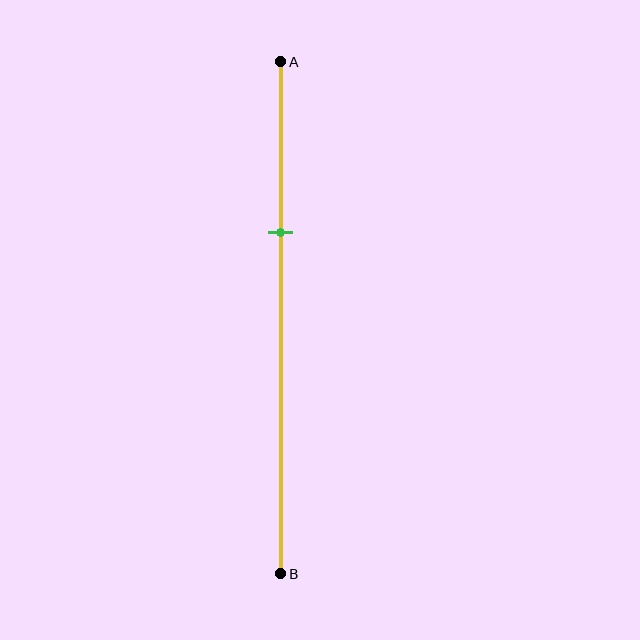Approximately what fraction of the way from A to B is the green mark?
The green mark is approximately 35% of the way from A to B.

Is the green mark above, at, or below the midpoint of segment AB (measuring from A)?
The green mark is above the midpoint of segment AB.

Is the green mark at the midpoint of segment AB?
No, the mark is at about 35% from A, not at the 50% midpoint.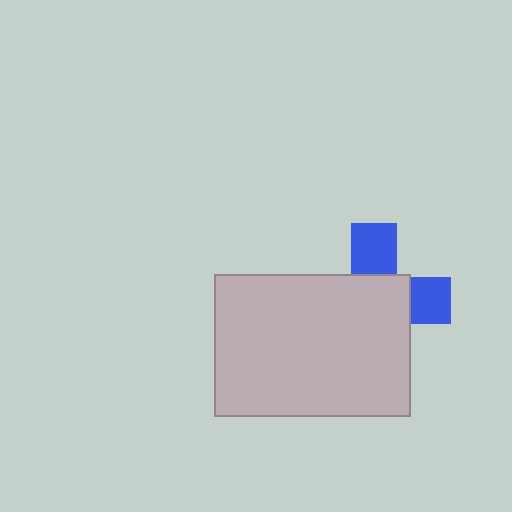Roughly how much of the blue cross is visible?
A small part of it is visible (roughly 34%).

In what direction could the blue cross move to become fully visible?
The blue cross could move toward the upper-right. That would shift it out from behind the light gray rectangle entirely.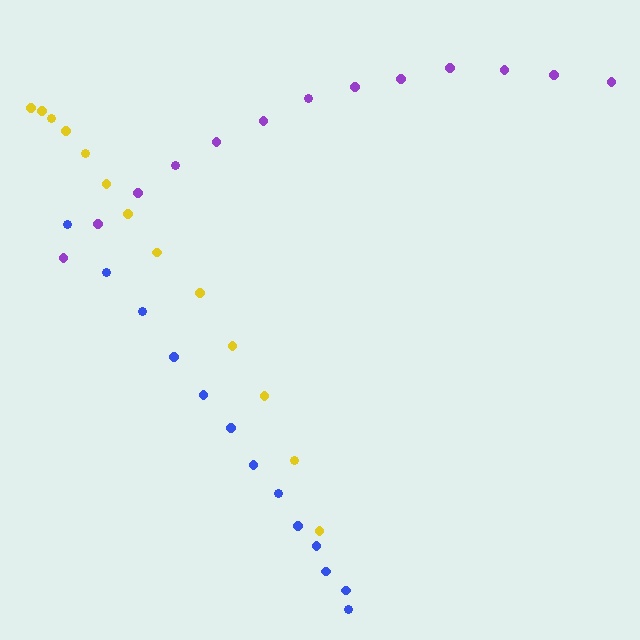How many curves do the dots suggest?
There are 3 distinct paths.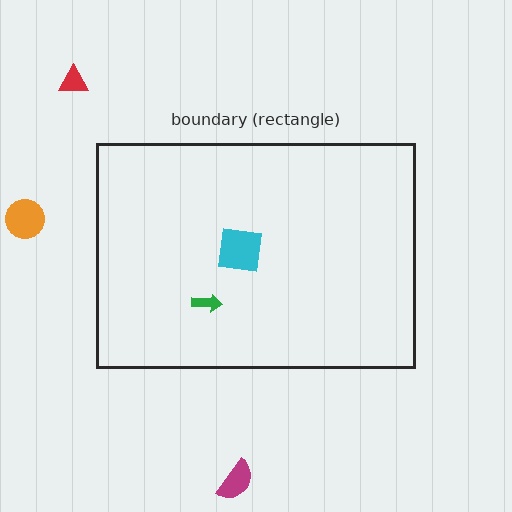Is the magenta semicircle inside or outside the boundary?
Outside.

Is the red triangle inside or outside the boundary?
Outside.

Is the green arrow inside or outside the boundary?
Inside.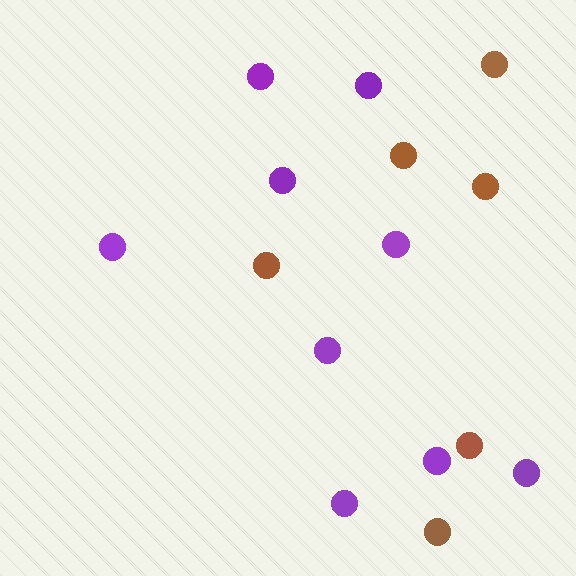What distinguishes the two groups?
There are 2 groups: one group of brown circles (6) and one group of purple circles (9).